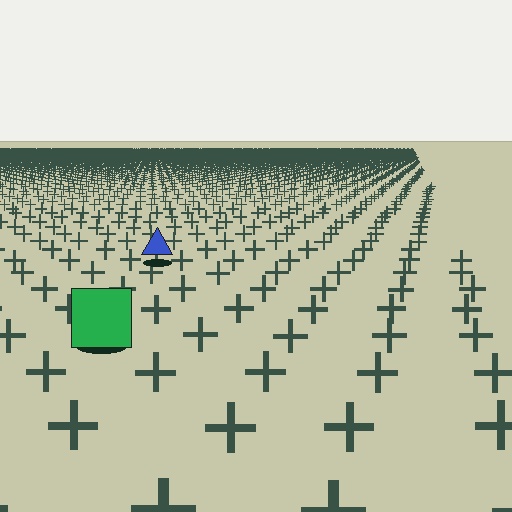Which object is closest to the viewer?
The green square is closest. The texture marks near it are larger and more spread out.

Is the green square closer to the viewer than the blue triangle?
Yes. The green square is closer — you can tell from the texture gradient: the ground texture is coarser near it.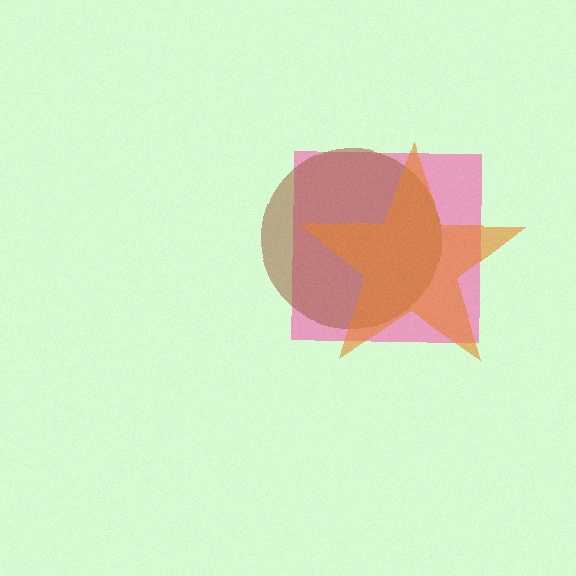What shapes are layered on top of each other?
The layered shapes are: a pink square, a brown circle, an orange star.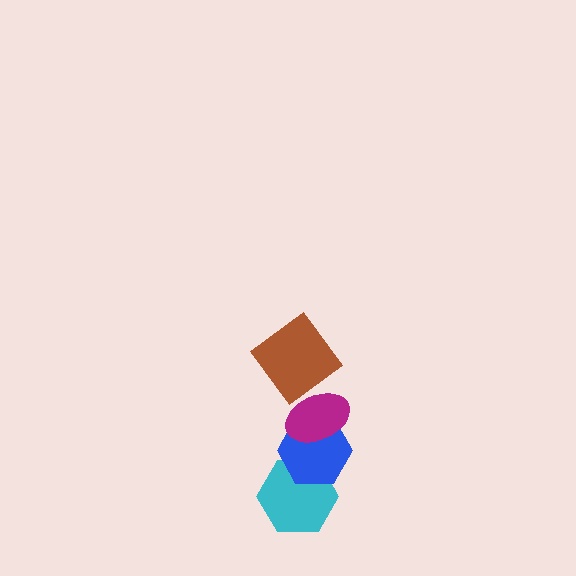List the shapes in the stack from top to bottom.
From top to bottom: the brown diamond, the magenta ellipse, the blue hexagon, the cyan hexagon.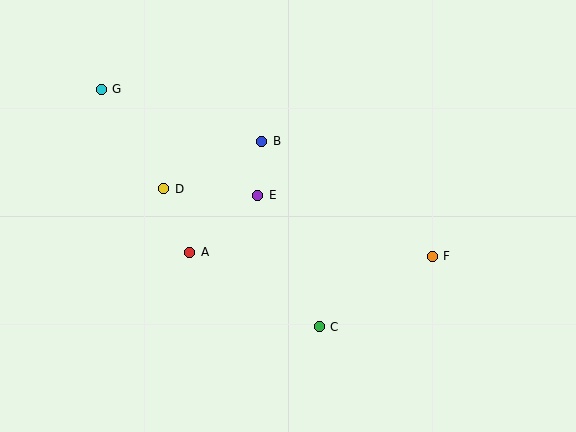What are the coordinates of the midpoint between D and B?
The midpoint between D and B is at (213, 165).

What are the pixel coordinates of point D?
Point D is at (164, 189).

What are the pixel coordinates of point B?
Point B is at (262, 141).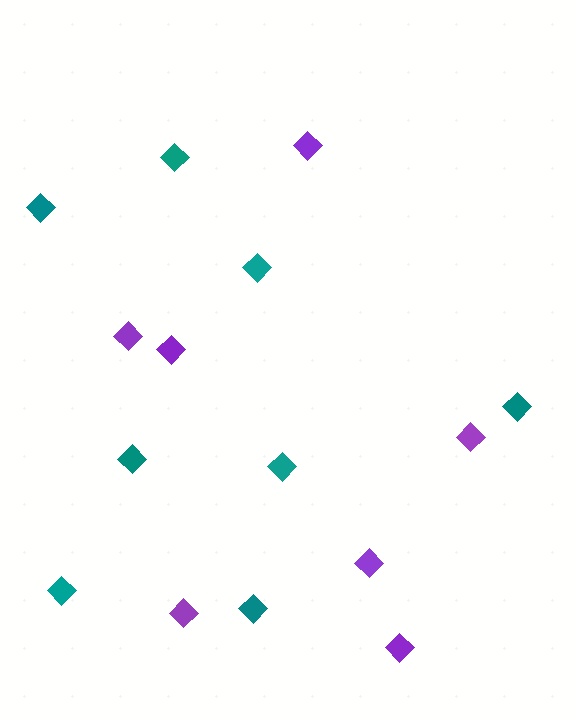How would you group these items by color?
There are 2 groups: one group of teal diamonds (8) and one group of purple diamonds (7).